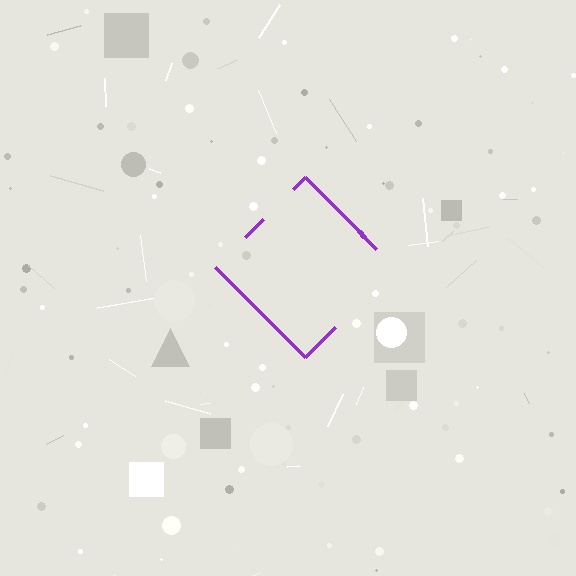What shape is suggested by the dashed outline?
The dashed outline suggests a diamond.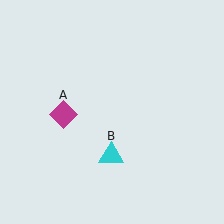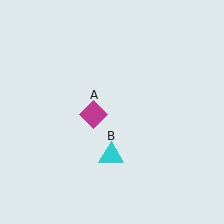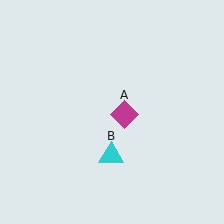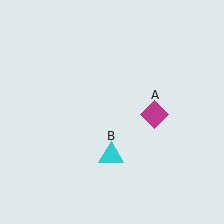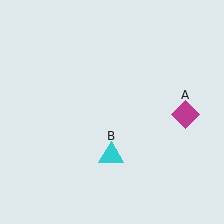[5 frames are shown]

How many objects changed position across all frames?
1 object changed position: magenta diamond (object A).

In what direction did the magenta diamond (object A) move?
The magenta diamond (object A) moved right.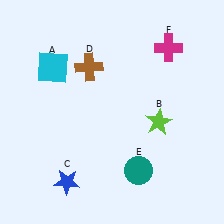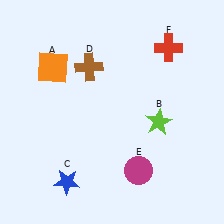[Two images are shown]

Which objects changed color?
A changed from cyan to orange. E changed from teal to magenta. F changed from magenta to red.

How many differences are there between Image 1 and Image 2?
There are 3 differences between the two images.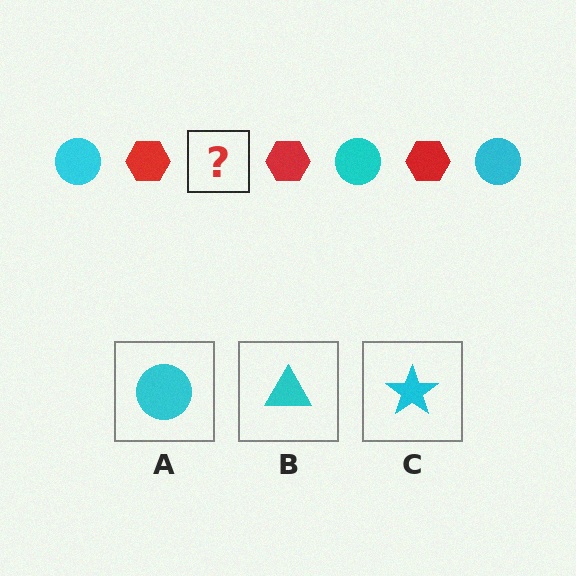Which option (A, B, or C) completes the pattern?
A.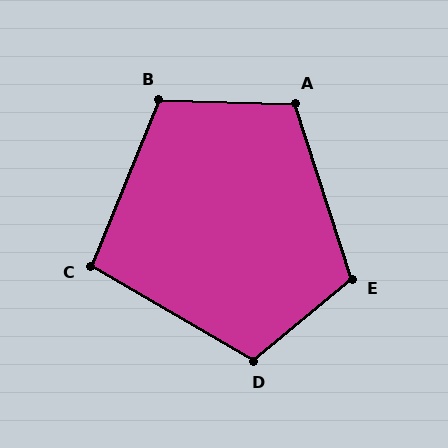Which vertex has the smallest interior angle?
C, at approximately 98 degrees.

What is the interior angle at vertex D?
Approximately 111 degrees (obtuse).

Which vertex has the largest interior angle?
E, at approximately 111 degrees.